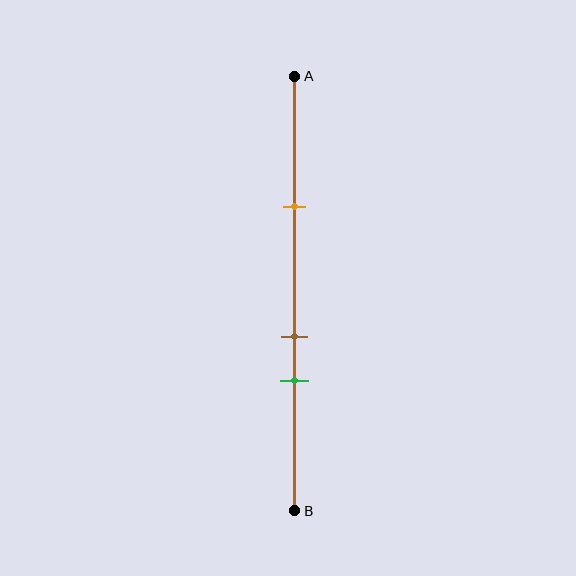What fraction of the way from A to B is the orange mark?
The orange mark is approximately 30% (0.3) of the way from A to B.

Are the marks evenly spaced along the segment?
No, the marks are not evenly spaced.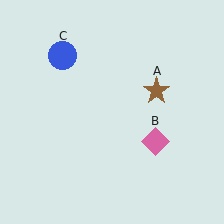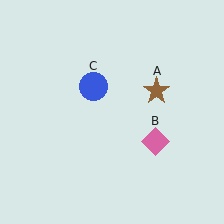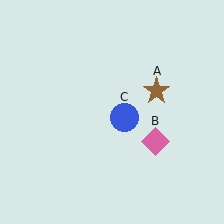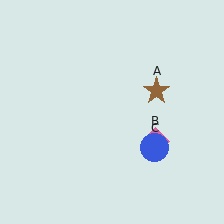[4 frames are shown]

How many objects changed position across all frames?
1 object changed position: blue circle (object C).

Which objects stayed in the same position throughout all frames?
Brown star (object A) and pink diamond (object B) remained stationary.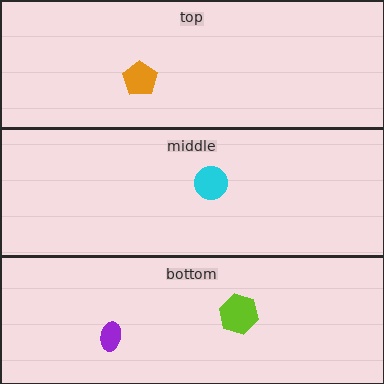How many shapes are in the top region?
1.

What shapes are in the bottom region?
The purple ellipse, the lime hexagon.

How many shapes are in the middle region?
1.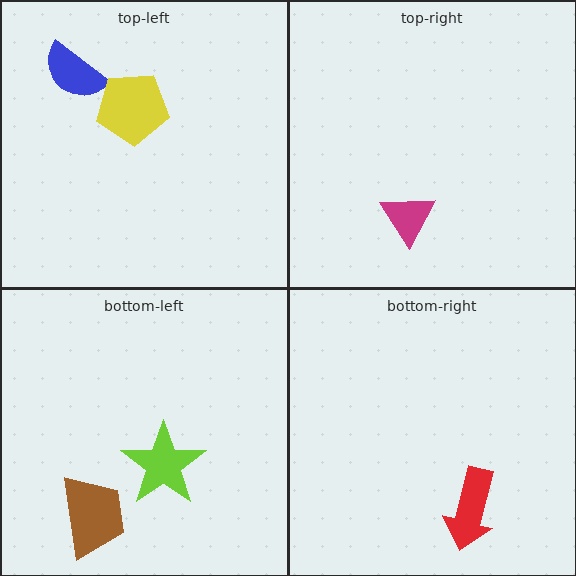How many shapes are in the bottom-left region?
2.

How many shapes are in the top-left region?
2.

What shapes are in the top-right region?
The magenta triangle.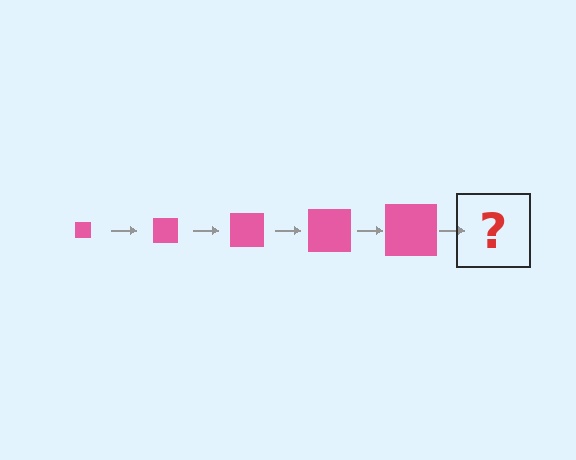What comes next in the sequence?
The next element should be a pink square, larger than the previous one.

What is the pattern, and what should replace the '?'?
The pattern is that the square gets progressively larger each step. The '?' should be a pink square, larger than the previous one.